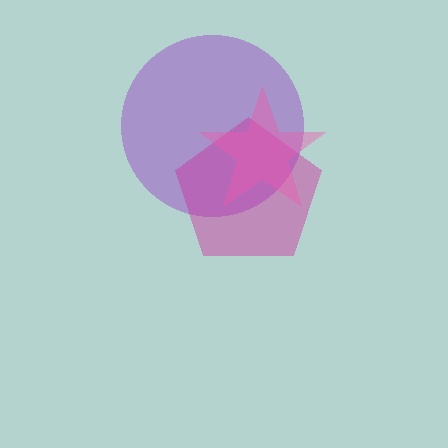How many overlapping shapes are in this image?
There are 3 overlapping shapes in the image.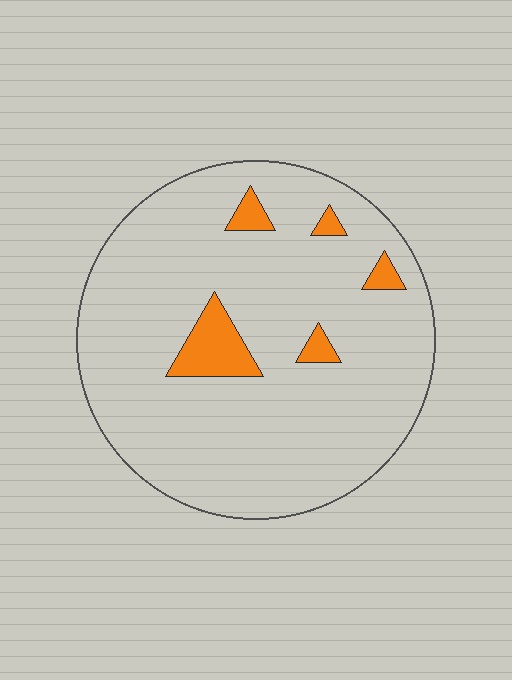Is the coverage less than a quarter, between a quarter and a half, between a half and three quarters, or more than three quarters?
Less than a quarter.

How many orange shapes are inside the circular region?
5.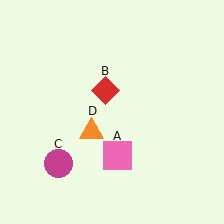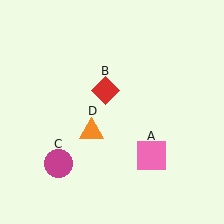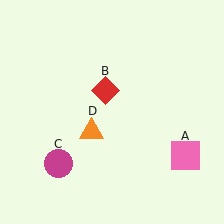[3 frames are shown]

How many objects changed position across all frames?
1 object changed position: pink square (object A).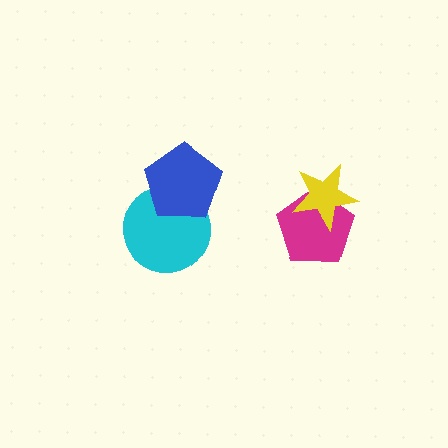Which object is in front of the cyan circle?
The blue pentagon is in front of the cyan circle.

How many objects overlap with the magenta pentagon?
1 object overlaps with the magenta pentagon.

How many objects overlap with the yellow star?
1 object overlaps with the yellow star.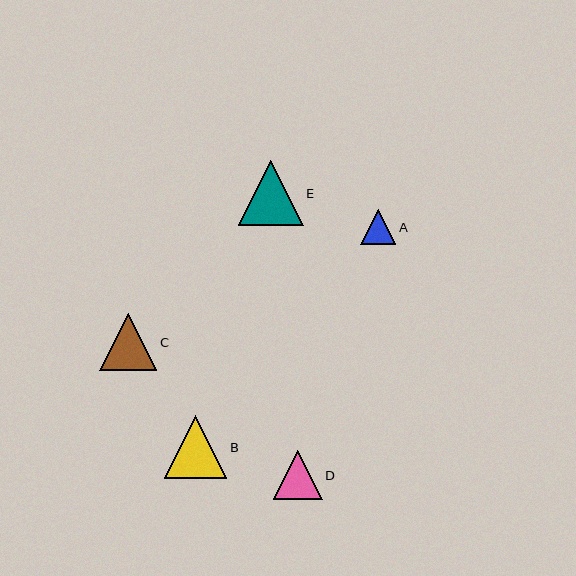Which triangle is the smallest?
Triangle A is the smallest with a size of approximately 35 pixels.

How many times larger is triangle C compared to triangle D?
Triangle C is approximately 1.2 times the size of triangle D.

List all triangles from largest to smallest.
From largest to smallest: E, B, C, D, A.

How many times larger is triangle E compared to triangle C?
Triangle E is approximately 1.1 times the size of triangle C.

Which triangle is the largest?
Triangle E is the largest with a size of approximately 65 pixels.